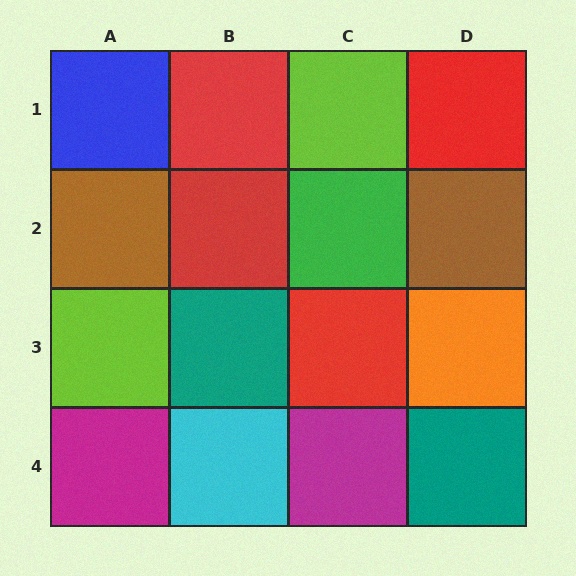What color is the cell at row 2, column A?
Brown.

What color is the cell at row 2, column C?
Green.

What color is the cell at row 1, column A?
Blue.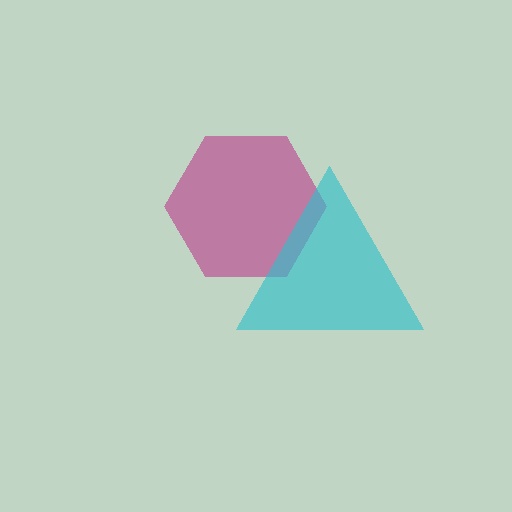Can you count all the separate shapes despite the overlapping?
Yes, there are 2 separate shapes.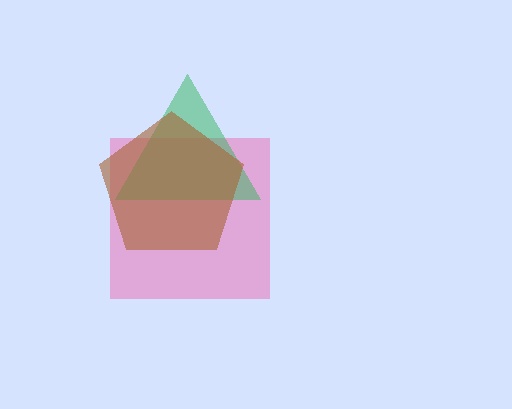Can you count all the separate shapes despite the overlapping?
Yes, there are 3 separate shapes.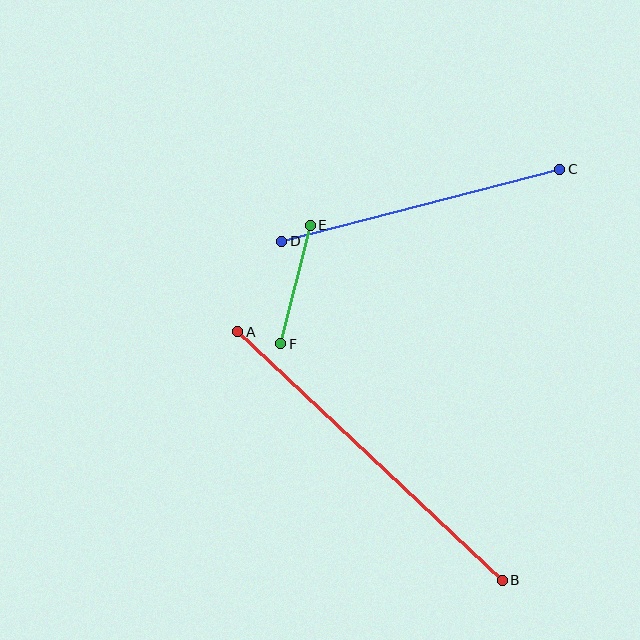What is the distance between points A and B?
The distance is approximately 363 pixels.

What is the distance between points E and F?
The distance is approximately 122 pixels.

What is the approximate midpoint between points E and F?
The midpoint is at approximately (295, 284) pixels.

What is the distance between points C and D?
The distance is approximately 287 pixels.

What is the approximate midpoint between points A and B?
The midpoint is at approximately (370, 456) pixels.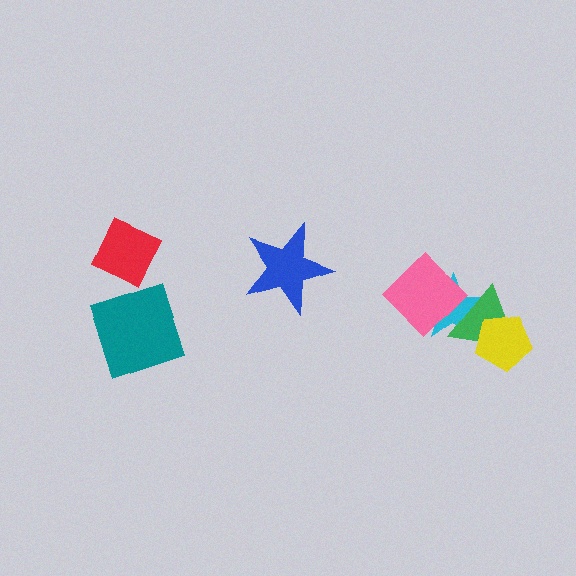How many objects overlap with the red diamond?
0 objects overlap with the red diamond.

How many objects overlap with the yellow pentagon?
1 object overlaps with the yellow pentagon.